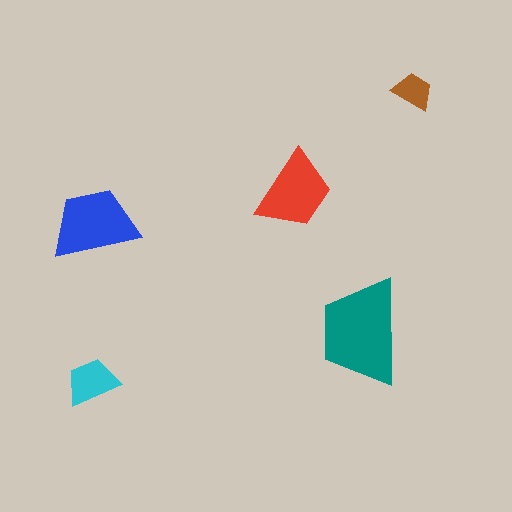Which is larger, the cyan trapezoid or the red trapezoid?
The red one.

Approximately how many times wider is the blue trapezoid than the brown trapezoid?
About 2 times wider.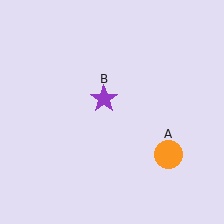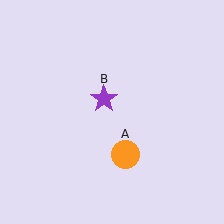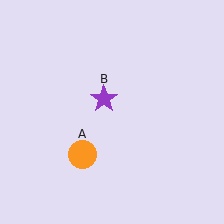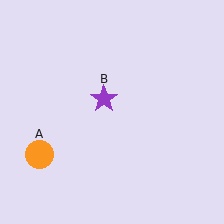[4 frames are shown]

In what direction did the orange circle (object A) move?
The orange circle (object A) moved left.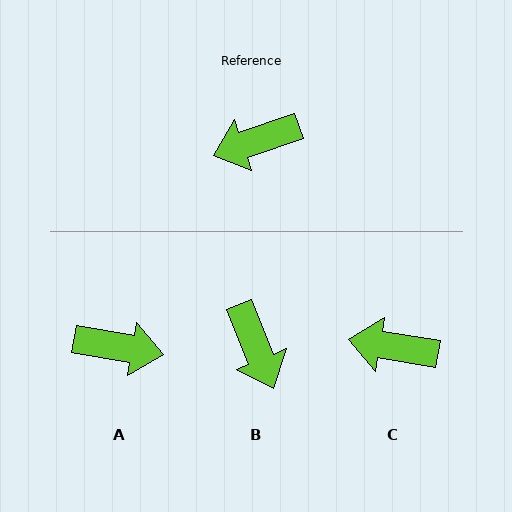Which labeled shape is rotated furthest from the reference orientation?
A, about 151 degrees away.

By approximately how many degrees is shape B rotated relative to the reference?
Approximately 93 degrees counter-clockwise.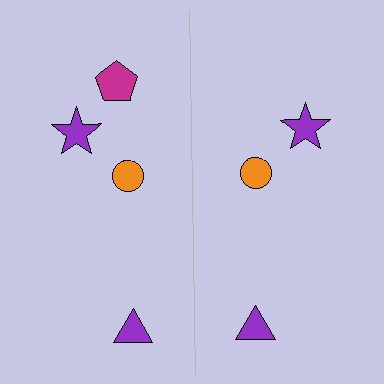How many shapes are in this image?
There are 7 shapes in this image.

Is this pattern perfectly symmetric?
No, the pattern is not perfectly symmetric. A magenta pentagon is missing from the right side.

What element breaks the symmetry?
A magenta pentagon is missing from the right side.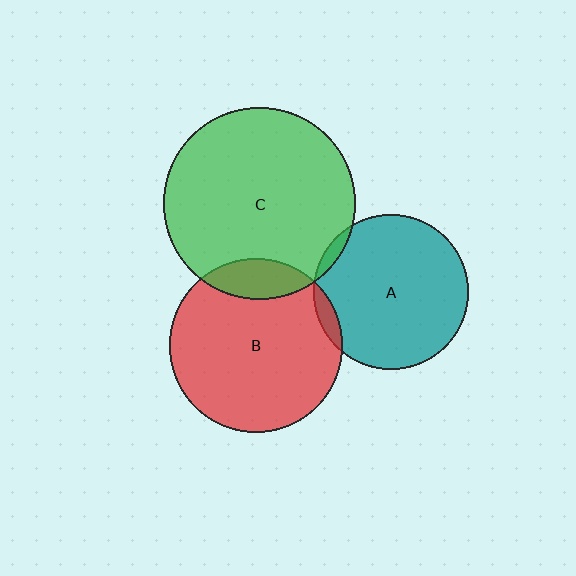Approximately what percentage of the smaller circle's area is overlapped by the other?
Approximately 5%.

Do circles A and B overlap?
Yes.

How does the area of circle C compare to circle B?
Approximately 1.2 times.